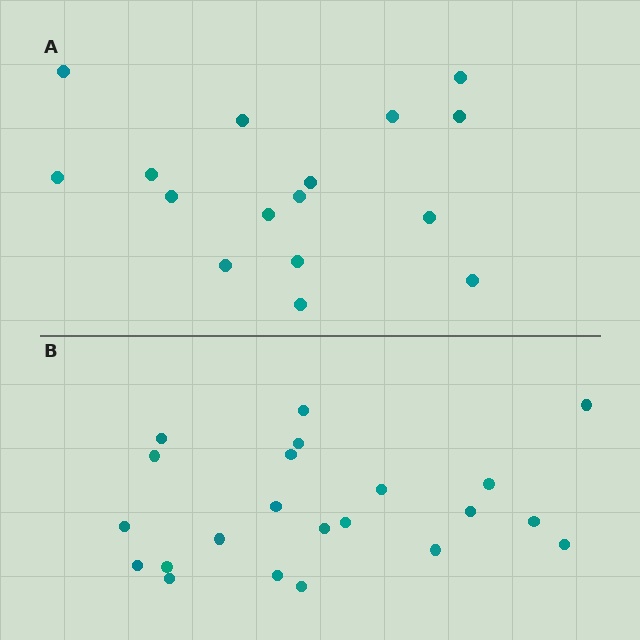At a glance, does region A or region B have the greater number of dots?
Region B (the bottom region) has more dots.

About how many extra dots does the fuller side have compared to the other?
Region B has about 6 more dots than region A.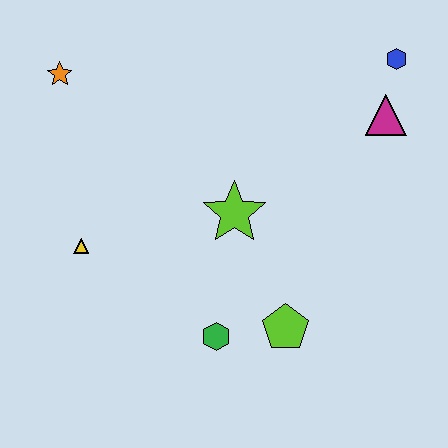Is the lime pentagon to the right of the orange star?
Yes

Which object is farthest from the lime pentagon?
The orange star is farthest from the lime pentagon.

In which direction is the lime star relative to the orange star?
The lime star is to the right of the orange star.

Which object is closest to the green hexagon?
The lime pentagon is closest to the green hexagon.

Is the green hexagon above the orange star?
No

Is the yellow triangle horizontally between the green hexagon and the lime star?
No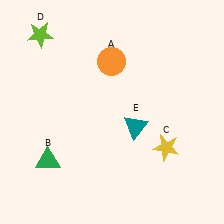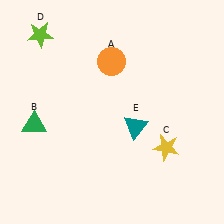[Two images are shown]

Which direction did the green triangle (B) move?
The green triangle (B) moved up.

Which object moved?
The green triangle (B) moved up.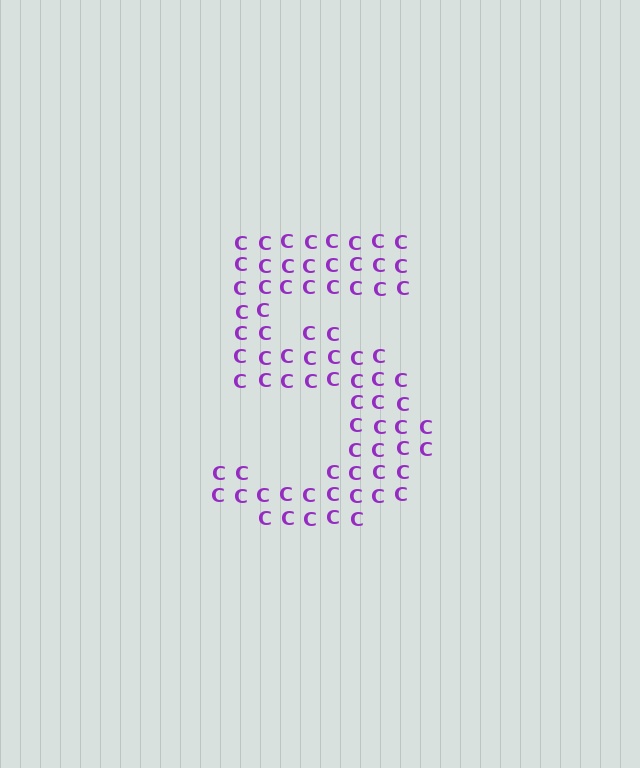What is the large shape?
The large shape is the digit 5.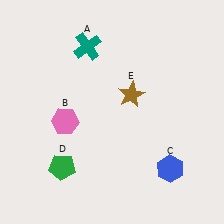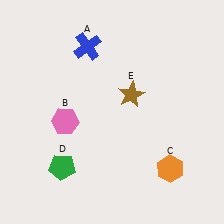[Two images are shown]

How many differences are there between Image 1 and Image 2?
There are 2 differences between the two images.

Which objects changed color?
A changed from teal to blue. C changed from blue to orange.